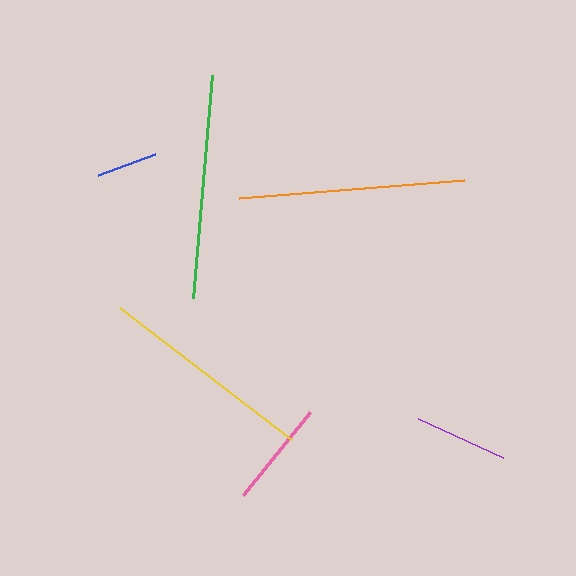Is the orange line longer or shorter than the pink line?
The orange line is longer than the pink line.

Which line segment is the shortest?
The blue line is the shortest at approximately 61 pixels.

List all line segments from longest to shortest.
From longest to shortest: orange, green, yellow, pink, purple, blue.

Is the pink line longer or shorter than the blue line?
The pink line is longer than the blue line.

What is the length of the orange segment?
The orange segment is approximately 226 pixels long.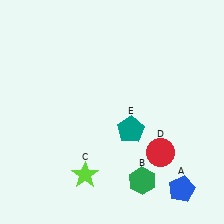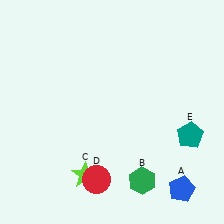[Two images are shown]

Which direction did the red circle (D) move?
The red circle (D) moved left.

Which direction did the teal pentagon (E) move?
The teal pentagon (E) moved right.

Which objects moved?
The objects that moved are: the red circle (D), the teal pentagon (E).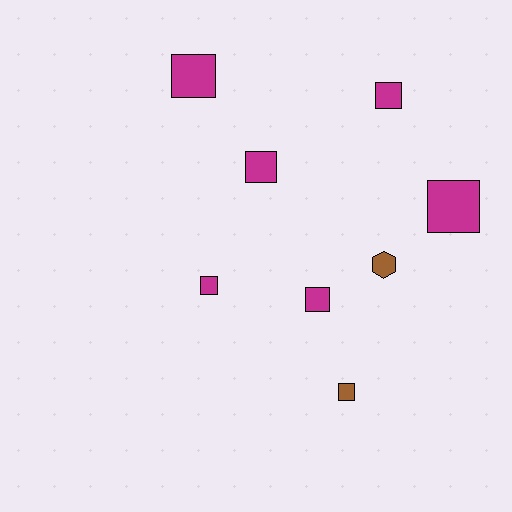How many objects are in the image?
There are 8 objects.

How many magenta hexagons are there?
There are no magenta hexagons.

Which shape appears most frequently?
Square, with 7 objects.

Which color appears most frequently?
Magenta, with 6 objects.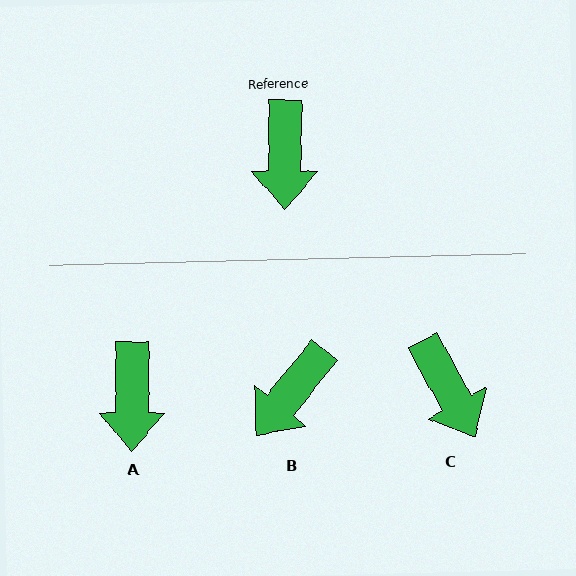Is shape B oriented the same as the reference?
No, it is off by about 38 degrees.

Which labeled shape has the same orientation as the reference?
A.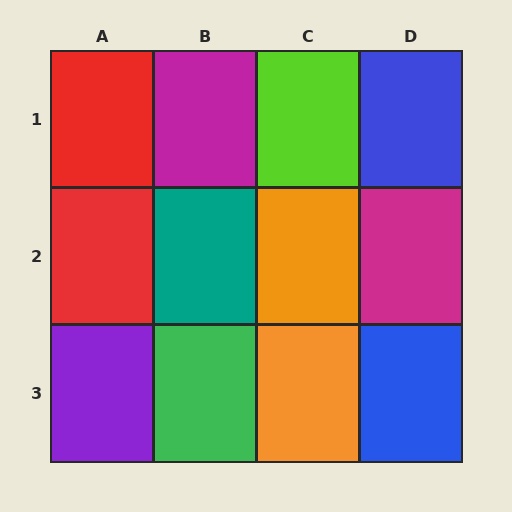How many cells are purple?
1 cell is purple.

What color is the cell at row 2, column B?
Teal.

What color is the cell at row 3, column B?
Green.